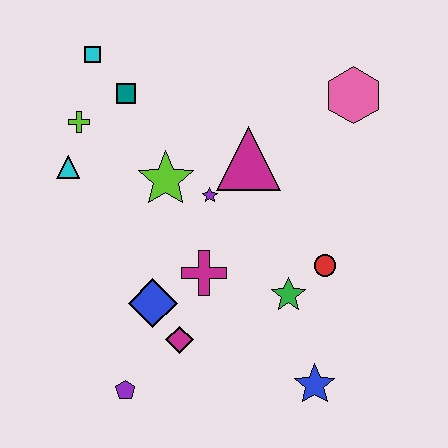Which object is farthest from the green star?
The cyan square is farthest from the green star.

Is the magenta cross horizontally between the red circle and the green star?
No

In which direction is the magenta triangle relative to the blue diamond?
The magenta triangle is above the blue diamond.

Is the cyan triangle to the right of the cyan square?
No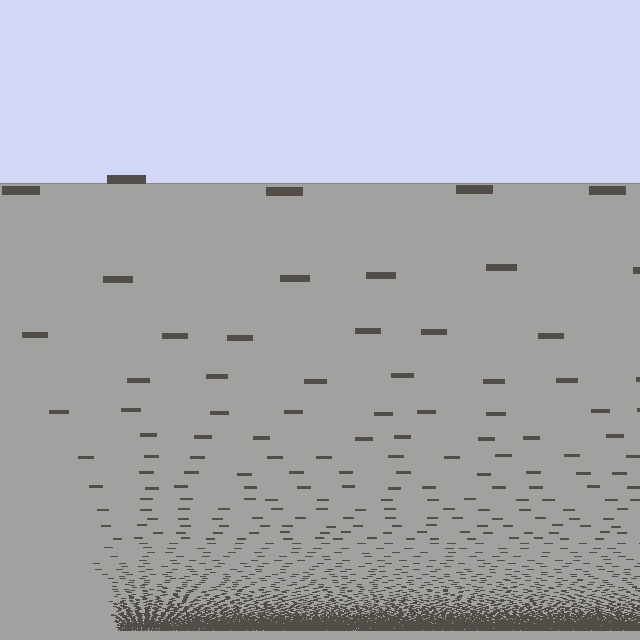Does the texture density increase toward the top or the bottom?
Density increases toward the bottom.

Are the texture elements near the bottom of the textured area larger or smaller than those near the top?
Smaller. The gradient is inverted — elements near the bottom are smaller and denser.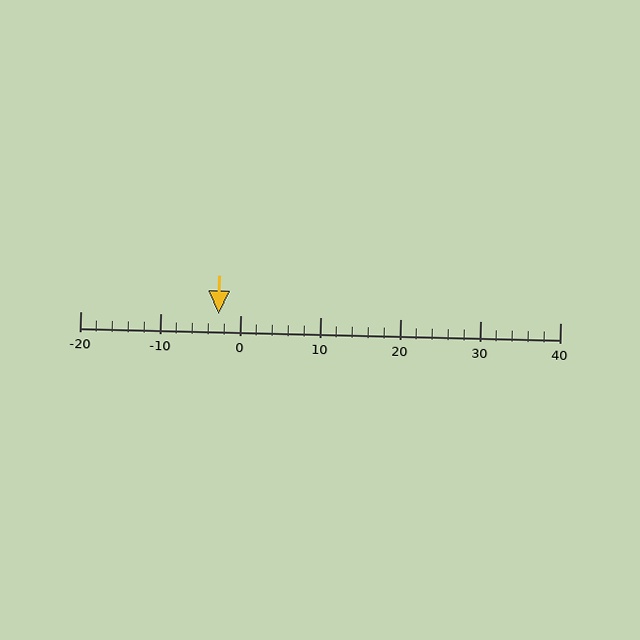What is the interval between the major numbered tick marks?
The major tick marks are spaced 10 units apart.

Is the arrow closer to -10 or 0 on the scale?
The arrow is closer to 0.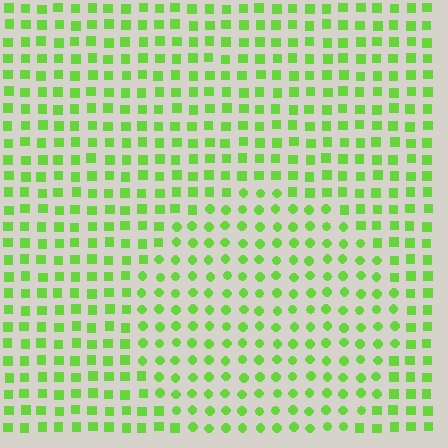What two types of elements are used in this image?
The image uses circles inside the circle region and squares outside it.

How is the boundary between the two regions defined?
The boundary is defined by a change in element shape: circles inside vs. squares outside. All elements share the same color and spacing.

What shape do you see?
I see a circle.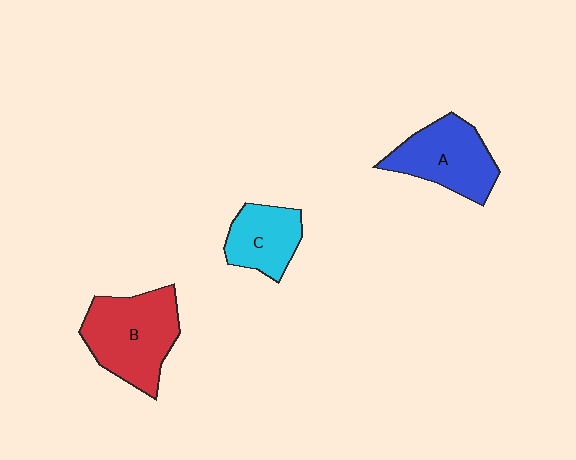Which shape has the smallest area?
Shape C (cyan).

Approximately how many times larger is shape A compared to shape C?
Approximately 1.4 times.